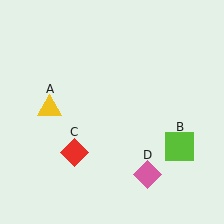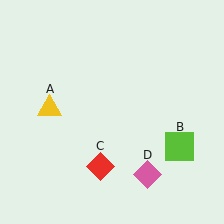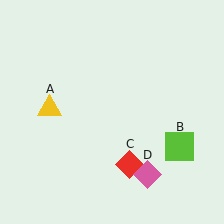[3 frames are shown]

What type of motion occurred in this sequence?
The red diamond (object C) rotated counterclockwise around the center of the scene.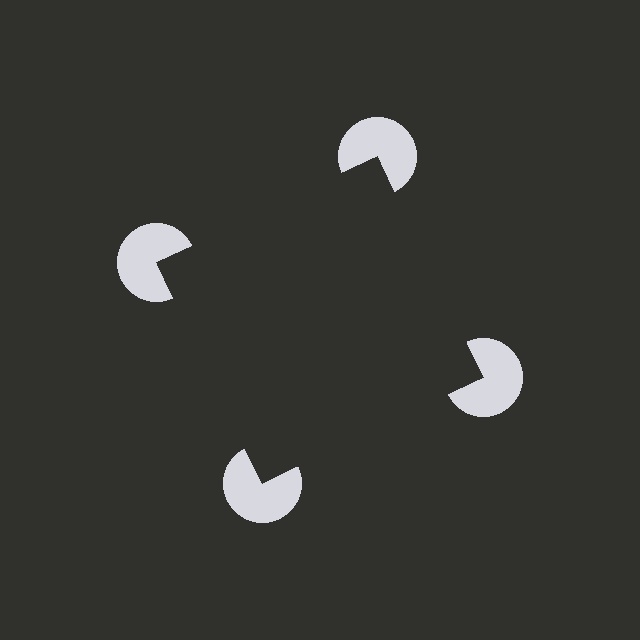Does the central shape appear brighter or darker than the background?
It typically appears slightly darker than the background, even though no actual brightness change is drawn.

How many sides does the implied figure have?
4 sides.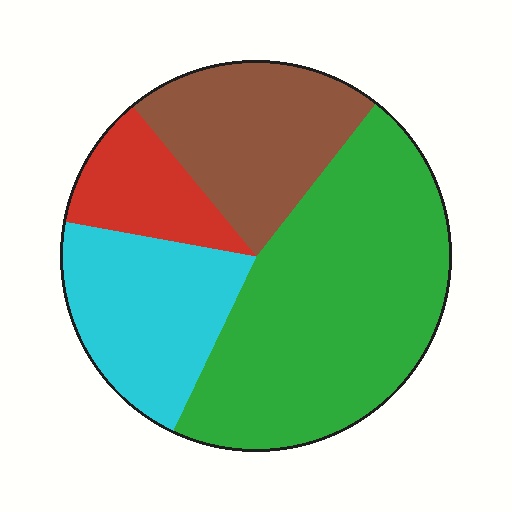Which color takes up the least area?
Red, at roughly 10%.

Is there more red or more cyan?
Cyan.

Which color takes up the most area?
Green, at roughly 45%.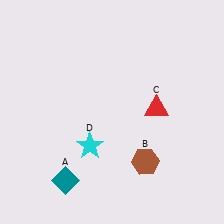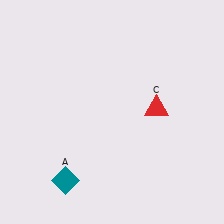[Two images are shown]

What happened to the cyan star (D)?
The cyan star (D) was removed in Image 2. It was in the bottom-left area of Image 1.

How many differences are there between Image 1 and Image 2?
There are 2 differences between the two images.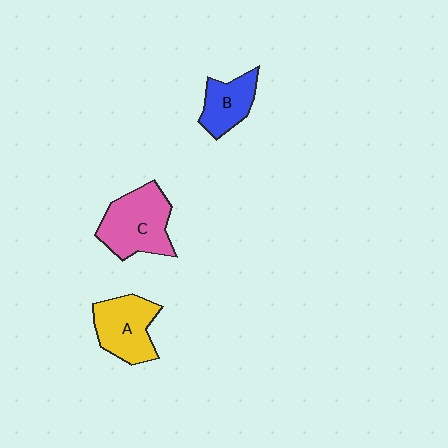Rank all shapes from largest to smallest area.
From largest to smallest: C (pink), A (yellow), B (blue).